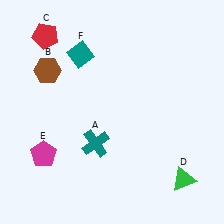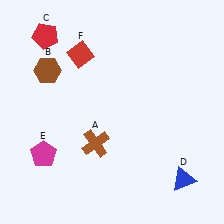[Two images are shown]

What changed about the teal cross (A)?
In Image 1, A is teal. In Image 2, it changed to brown.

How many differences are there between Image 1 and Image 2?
There are 3 differences between the two images.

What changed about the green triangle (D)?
In Image 1, D is green. In Image 2, it changed to blue.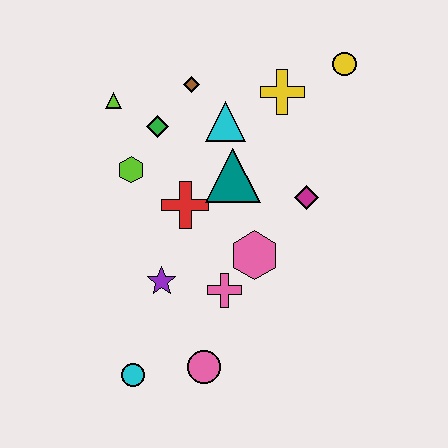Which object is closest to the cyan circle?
The pink circle is closest to the cyan circle.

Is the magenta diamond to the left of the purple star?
No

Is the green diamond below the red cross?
No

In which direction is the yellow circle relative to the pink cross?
The yellow circle is above the pink cross.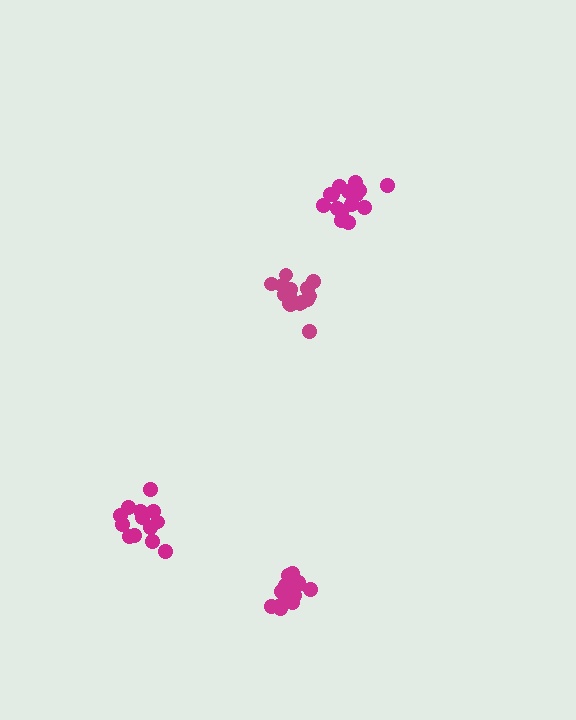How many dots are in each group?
Group 1: 13 dots, Group 2: 16 dots, Group 3: 15 dots, Group 4: 16 dots (60 total).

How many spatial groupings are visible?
There are 4 spatial groupings.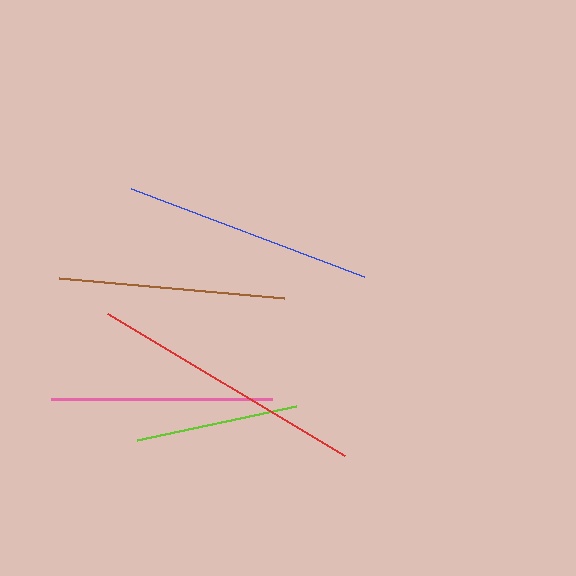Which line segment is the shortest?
The lime line is the shortest at approximately 163 pixels.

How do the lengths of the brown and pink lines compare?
The brown and pink lines are approximately the same length.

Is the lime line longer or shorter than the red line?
The red line is longer than the lime line.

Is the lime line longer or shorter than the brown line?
The brown line is longer than the lime line.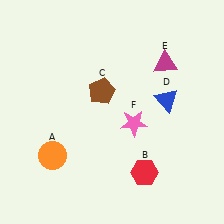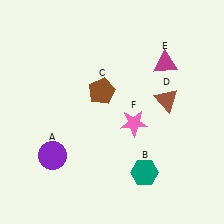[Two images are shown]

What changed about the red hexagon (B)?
In Image 1, B is red. In Image 2, it changed to teal.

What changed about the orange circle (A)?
In Image 1, A is orange. In Image 2, it changed to purple.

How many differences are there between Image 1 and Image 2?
There are 3 differences between the two images.